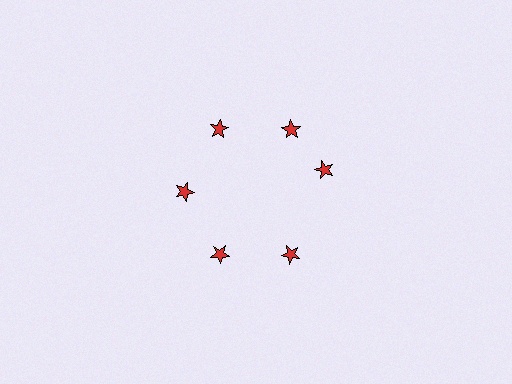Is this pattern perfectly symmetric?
No. The 6 red stars are arranged in a ring, but one element near the 3 o'clock position is rotated out of alignment along the ring, breaking the 6-fold rotational symmetry.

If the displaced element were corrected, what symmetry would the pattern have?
It would have 6-fold rotational symmetry — the pattern would map onto itself every 60 degrees.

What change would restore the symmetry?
The symmetry would be restored by rotating it back into even spacing with its neighbors so that all 6 stars sit at equal angles and equal distance from the center.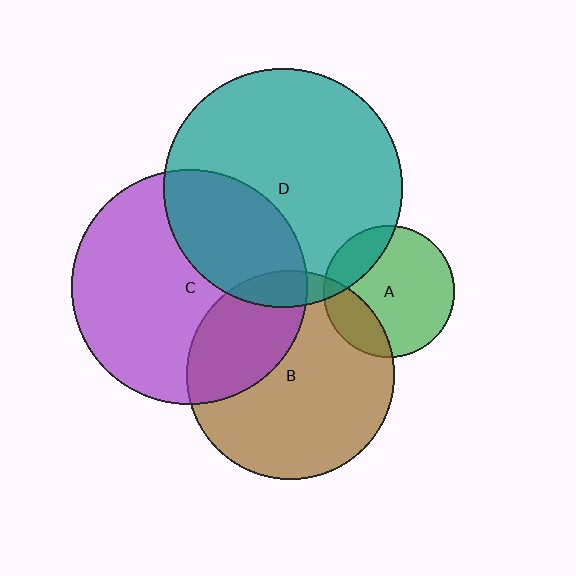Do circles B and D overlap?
Yes.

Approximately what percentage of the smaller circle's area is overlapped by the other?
Approximately 10%.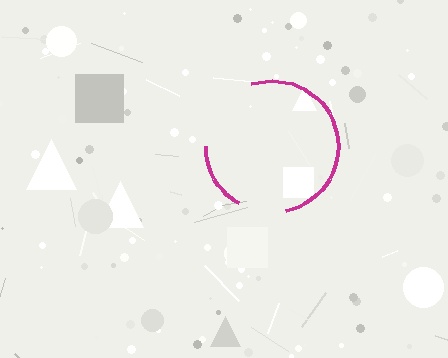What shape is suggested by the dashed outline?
The dashed outline suggests a circle.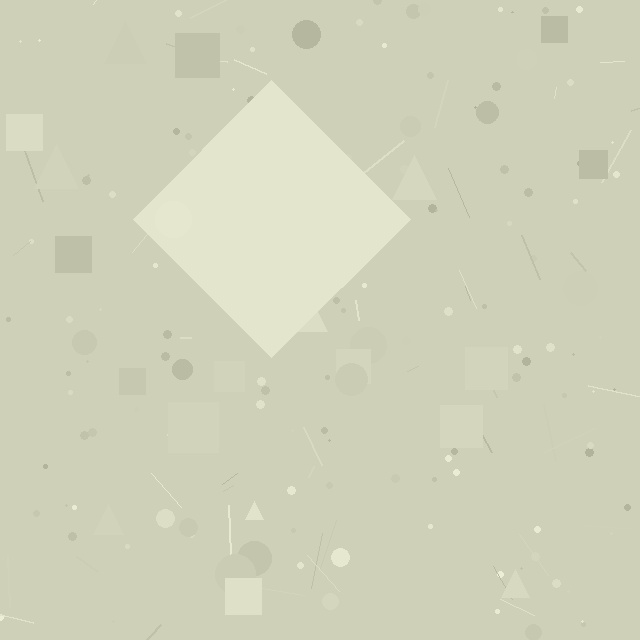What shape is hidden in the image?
A diamond is hidden in the image.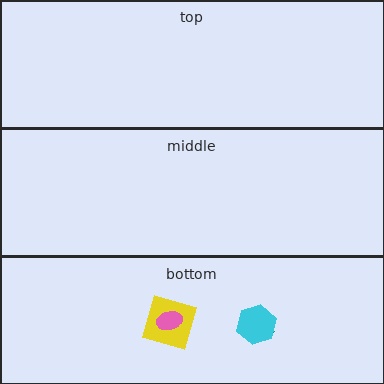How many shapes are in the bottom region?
4.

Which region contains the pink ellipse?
The bottom region.